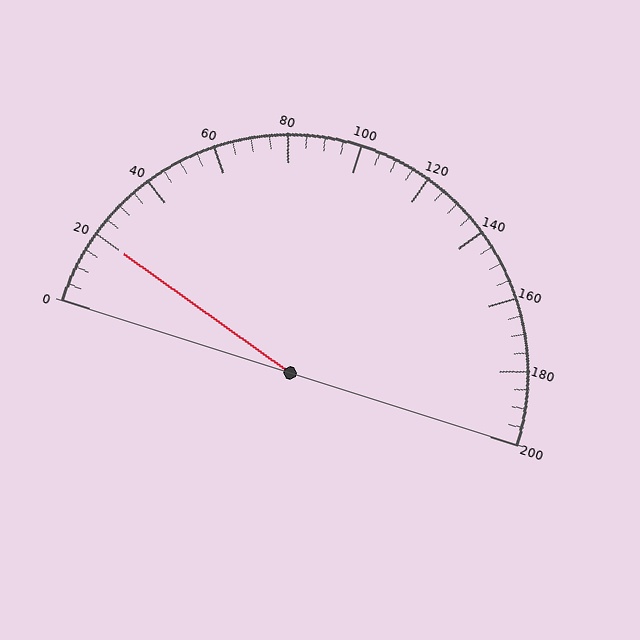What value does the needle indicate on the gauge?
The needle indicates approximately 20.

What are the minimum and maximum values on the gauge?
The gauge ranges from 0 to 200.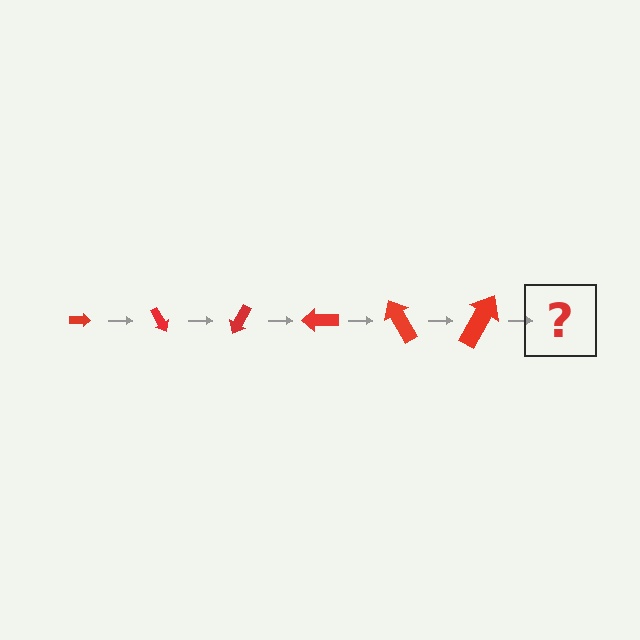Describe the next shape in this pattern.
It should be an arrow, larger than the previous one and rotated 360 degrees from the start.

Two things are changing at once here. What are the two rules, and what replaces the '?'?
The two rules are that the arrow grows larger each step and it rotates 60 degrees each step. The '?' should be an arrow, larger than the previous one and rotated 360 degrees from the start.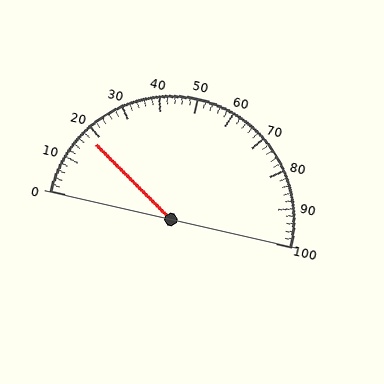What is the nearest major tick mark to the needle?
The nearest major tick mark is 20.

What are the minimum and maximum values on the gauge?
The gauge ranges from 0 to 100.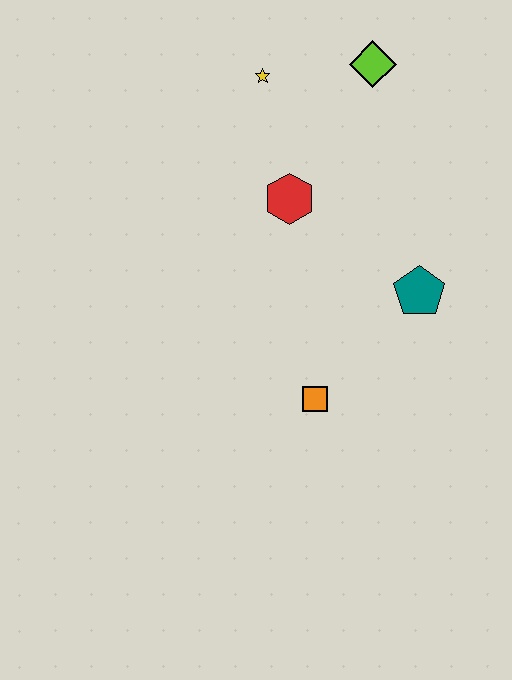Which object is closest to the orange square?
The teal pentagon is closest to the orange square.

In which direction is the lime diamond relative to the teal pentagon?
The lime diamond is above the teal pentagon.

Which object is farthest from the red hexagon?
The orange square is farthest from the red hexagon.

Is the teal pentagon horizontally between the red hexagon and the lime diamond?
No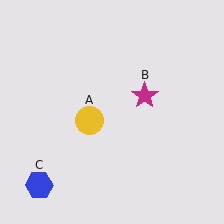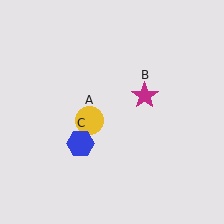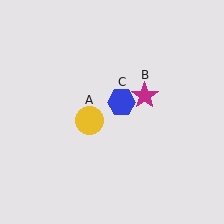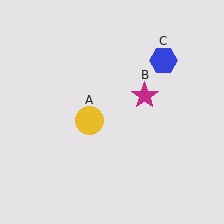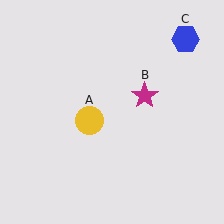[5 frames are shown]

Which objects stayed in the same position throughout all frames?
Yellow circle (object A) and magenta star (object B) remained stationary.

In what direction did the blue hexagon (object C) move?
The blue hexagon (object C) moved up and to the right.